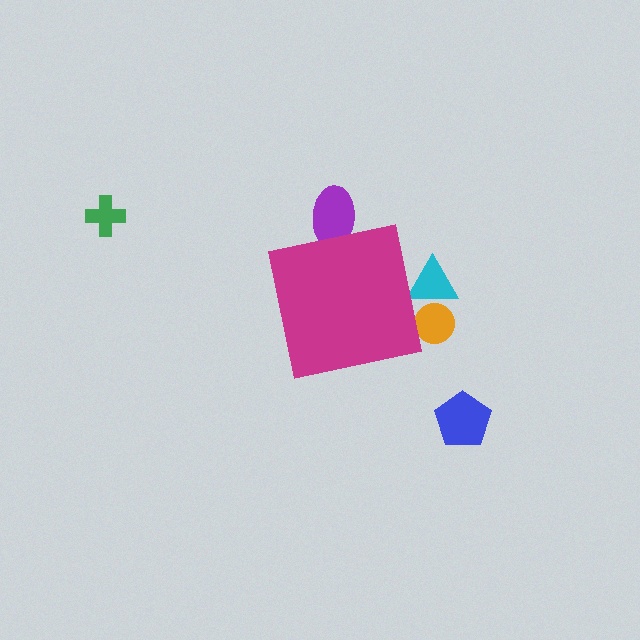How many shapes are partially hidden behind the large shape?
3 shapes are partially hidden.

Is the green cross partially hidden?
No, the green cross is fully visible.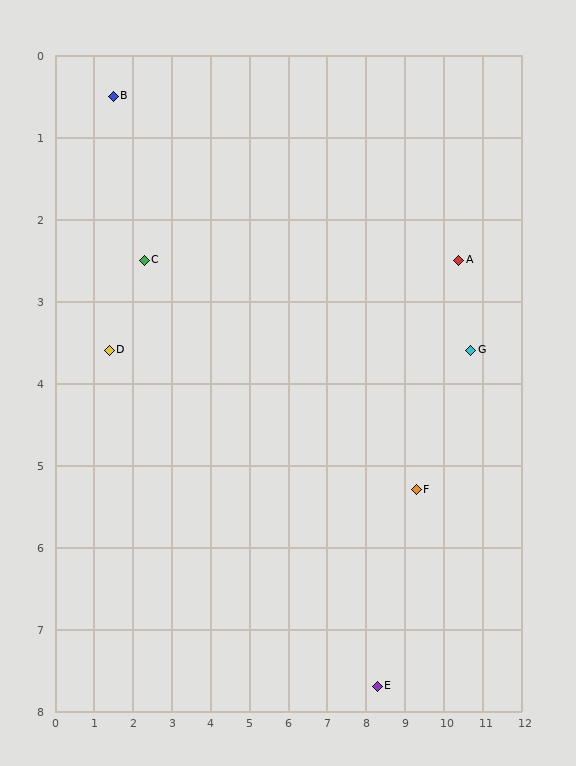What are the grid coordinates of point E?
Point E is at approximately (8.3, 7.7).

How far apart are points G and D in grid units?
Points G and D are about 9.3 grid units apart.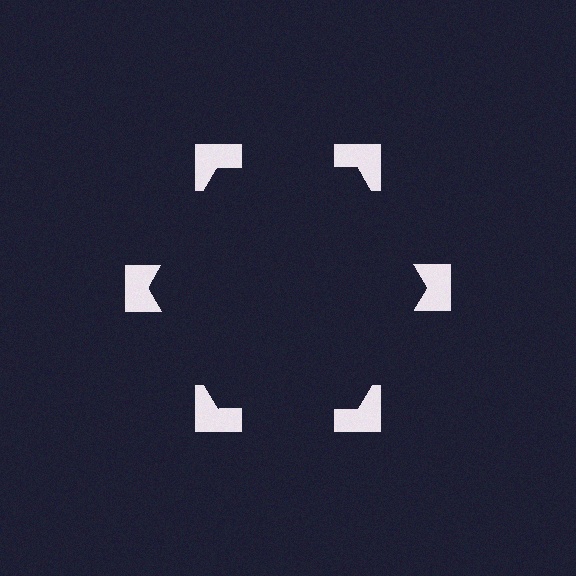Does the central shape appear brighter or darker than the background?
It typically appears slightly darker than the background, even though no actual brightness change is drawn.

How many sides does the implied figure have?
6 sides.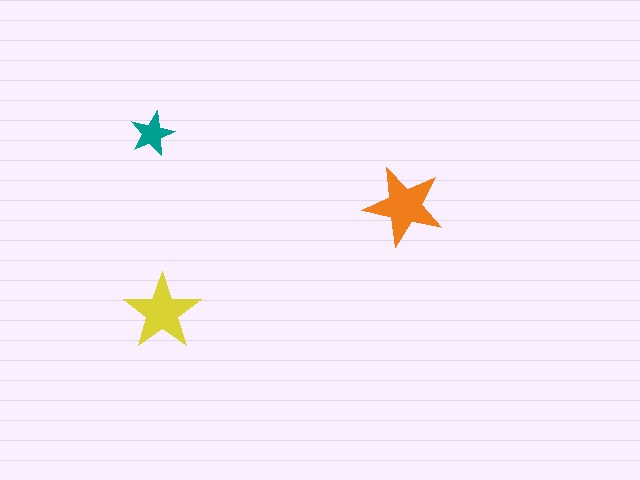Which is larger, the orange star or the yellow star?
The orange one.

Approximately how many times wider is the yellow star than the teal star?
About 1.5 times wider.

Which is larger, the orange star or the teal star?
The orange one.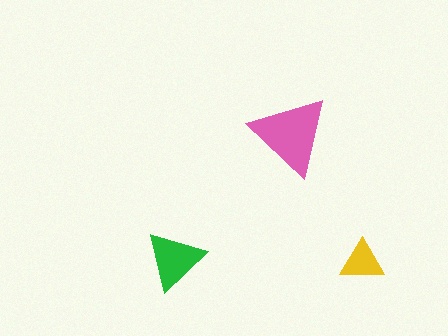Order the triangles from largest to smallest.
the pink one, the green one, the yellow one.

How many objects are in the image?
There are 3 objects in the image.